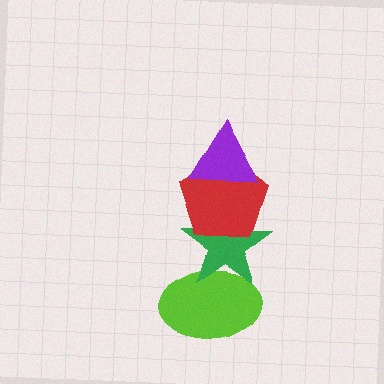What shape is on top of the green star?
The red pentagon is on top of the green star.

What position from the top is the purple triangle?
The purple triangle is 1st from the top.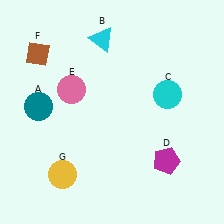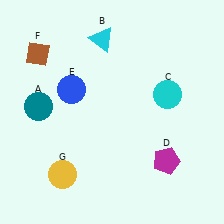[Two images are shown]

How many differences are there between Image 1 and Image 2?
There is 1 difference between the two images.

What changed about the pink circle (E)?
In Image 1, E is pink. In Image 2, it changed to blue.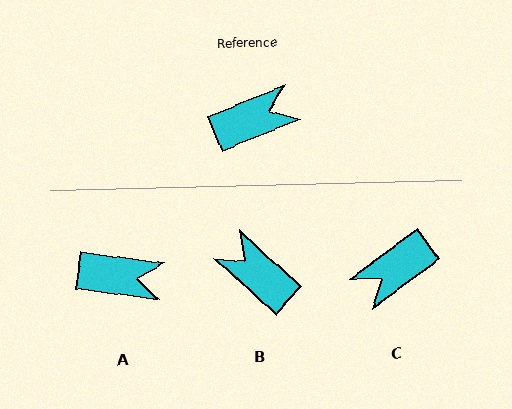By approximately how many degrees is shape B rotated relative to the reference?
Approximately 115 degrees counter-clockwise.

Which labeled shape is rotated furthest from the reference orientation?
C, about 166 degrees away.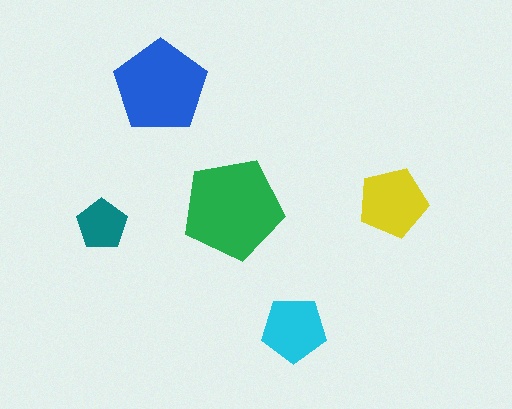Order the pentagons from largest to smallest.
the green one, the blue one, the yellow one, the cyan one, the teal one.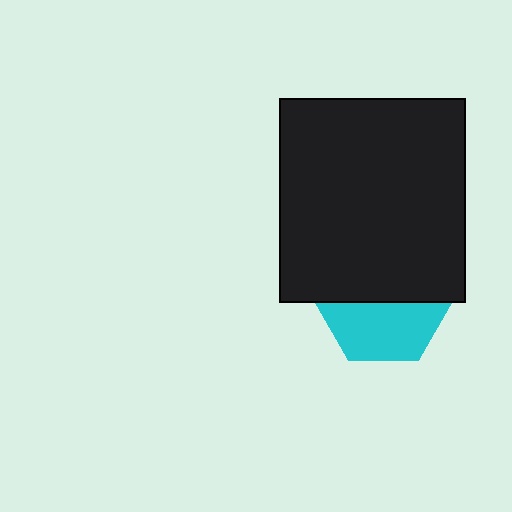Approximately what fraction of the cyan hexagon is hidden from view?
Roughly 54% of the cyan hexagon is hidden behind the black rectangle.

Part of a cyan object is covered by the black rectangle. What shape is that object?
It is a hexagon.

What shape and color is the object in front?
The object in front is a black rectangle.